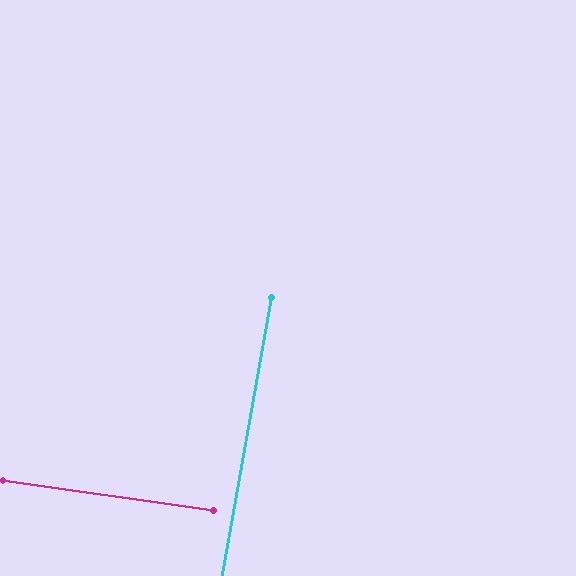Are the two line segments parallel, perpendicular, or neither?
Perpendicular — they meet at approximately 88°.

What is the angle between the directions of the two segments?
Approximately 88 degrees.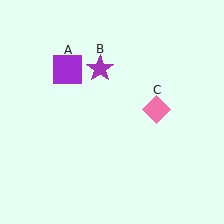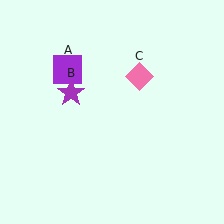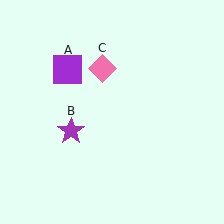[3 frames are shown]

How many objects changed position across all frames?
2 objects changed position: purple star (object B), pink diamond (object C).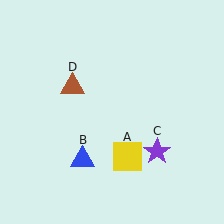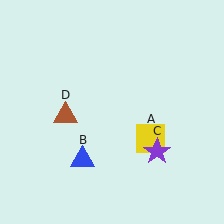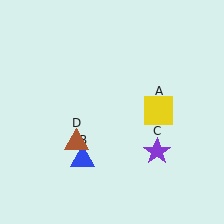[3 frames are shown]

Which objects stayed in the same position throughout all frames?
Blue triangle (object B) and purple star (object C) remained stationary.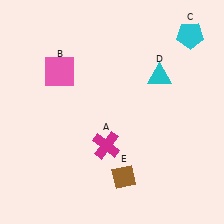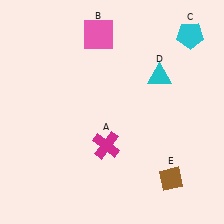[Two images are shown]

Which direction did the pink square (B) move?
The pink square (B) moved right.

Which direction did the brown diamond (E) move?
The brown diamond (E) moved right.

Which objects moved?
The objects that moved are: the pink square (B), the brown diamond (E).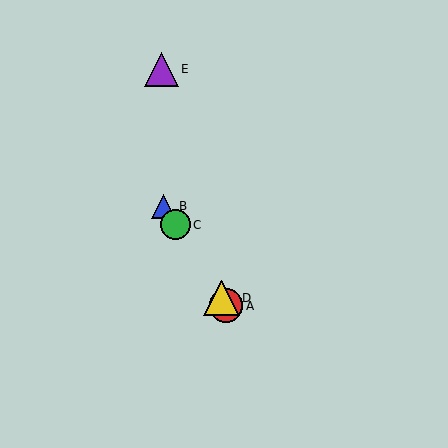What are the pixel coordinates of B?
Object B is at (164, 206).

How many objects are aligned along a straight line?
4 objects (A, B, C, D) are aligned along a straight line.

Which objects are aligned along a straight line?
Objects A, B, C, D are aligned along a straight line.